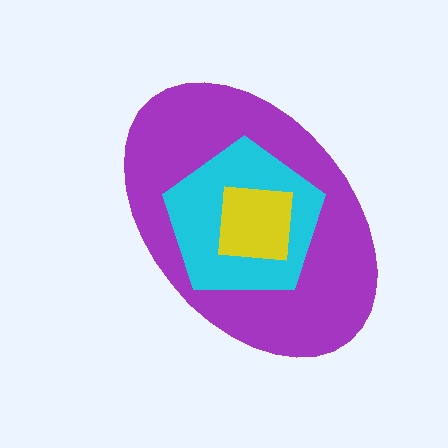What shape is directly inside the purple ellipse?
The cyan pentagon.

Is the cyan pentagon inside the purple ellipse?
Yes.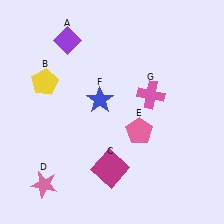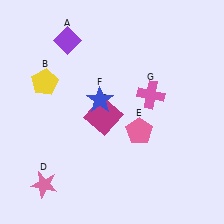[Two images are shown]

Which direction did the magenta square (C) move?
The magenta square (C) moved up.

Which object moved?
The magenta square (C) moved up.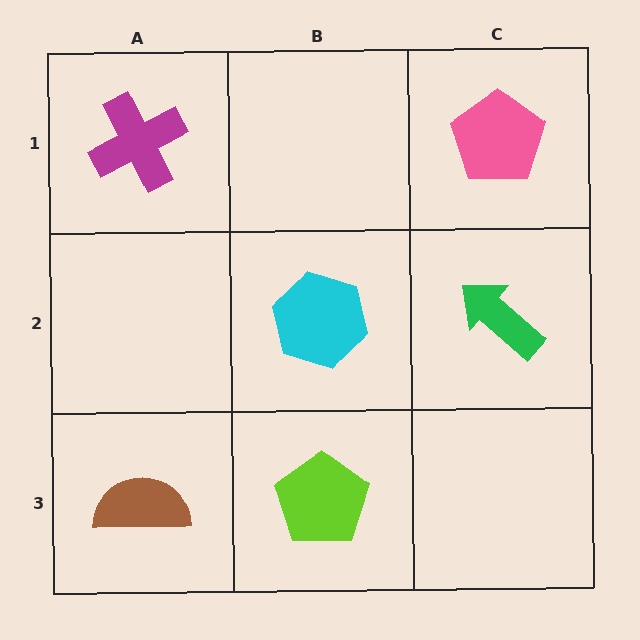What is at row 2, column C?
A green arrow.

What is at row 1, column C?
A pink pentagon.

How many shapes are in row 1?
2 shapes.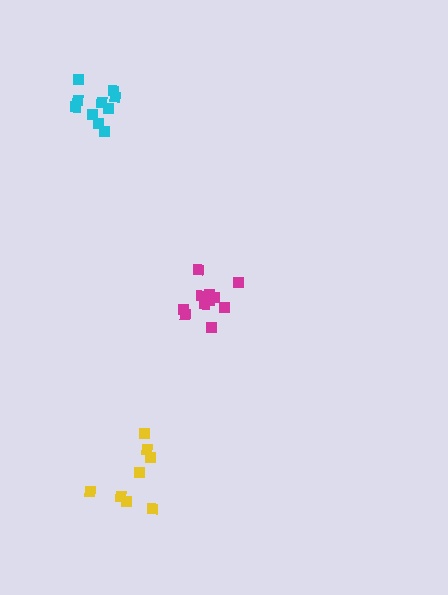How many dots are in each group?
Group 1: 10 dots, Group 2: 12 dots, Group 3: 8 dots (30 total).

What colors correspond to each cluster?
The clusters are colored: cyan, magenta, yellow.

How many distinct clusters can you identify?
There are 3 distinct clusters.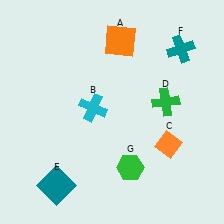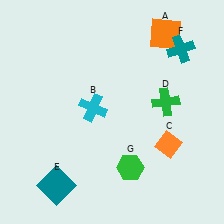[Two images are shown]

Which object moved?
The orange square (A) moved right.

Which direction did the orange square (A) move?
The orange square (A) moved right.